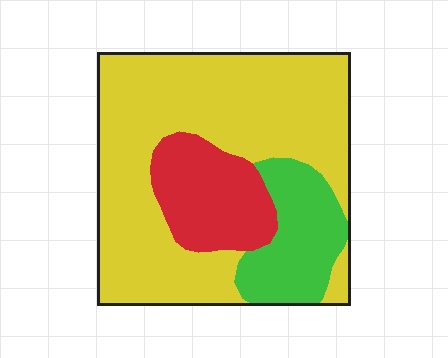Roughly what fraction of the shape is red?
Red covers around 20% of the shape.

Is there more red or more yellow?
Yellow.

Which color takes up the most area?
Yellow, at roughly 65%.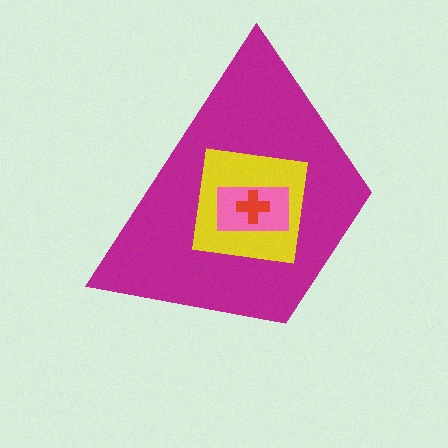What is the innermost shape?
The red cross.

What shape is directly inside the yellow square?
The pink rectangle.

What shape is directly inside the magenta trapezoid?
The yellow square.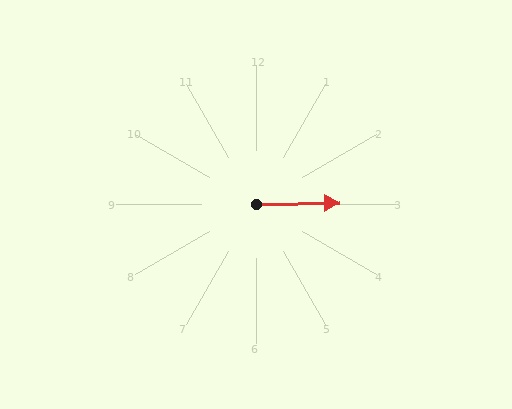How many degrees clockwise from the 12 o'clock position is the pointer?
Approximately 89 degrees.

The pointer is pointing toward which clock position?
Roughly 3 o'clock.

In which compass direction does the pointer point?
East.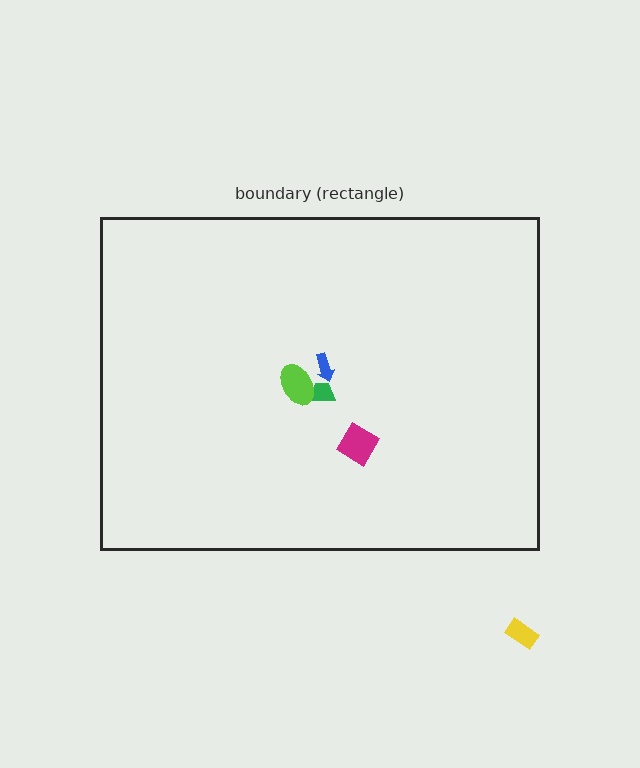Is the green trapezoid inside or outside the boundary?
Inside.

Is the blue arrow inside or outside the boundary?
Inside.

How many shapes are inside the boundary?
4 inside, 1 outside.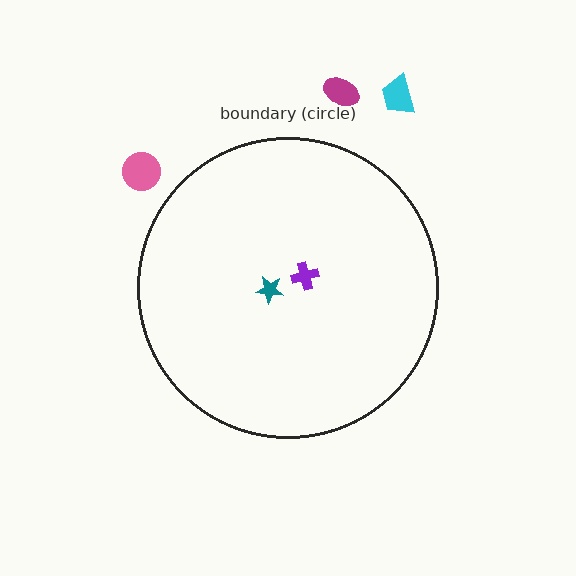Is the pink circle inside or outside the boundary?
Outside.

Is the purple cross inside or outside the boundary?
Inside.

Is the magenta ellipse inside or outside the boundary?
Outside.